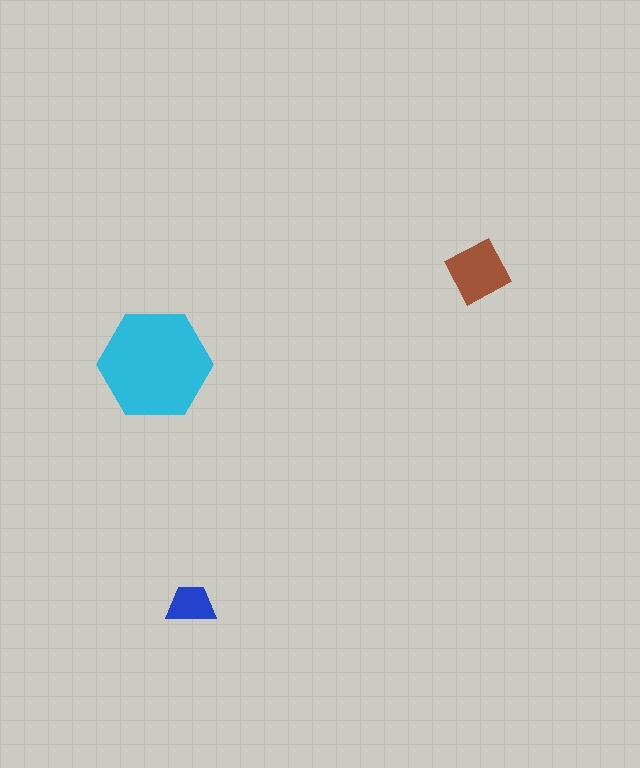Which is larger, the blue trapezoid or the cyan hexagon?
The cyan hexagon.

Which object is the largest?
The cyan hexagon.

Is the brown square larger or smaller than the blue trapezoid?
Larger.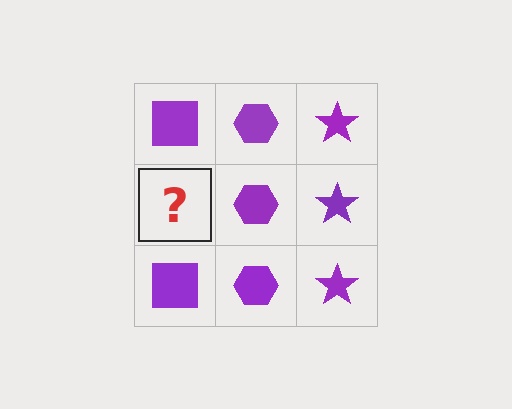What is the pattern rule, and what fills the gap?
The rule is that each column has a consistent shape. The gap should be filled with a purple square.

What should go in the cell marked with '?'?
The missing cell should contain a purple square.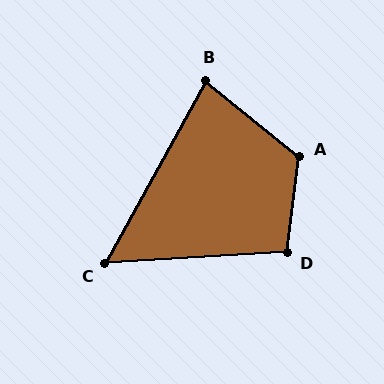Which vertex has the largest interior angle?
A, at approximately 122 degrees.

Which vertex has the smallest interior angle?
C, at approximately 58 degrees.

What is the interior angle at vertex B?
Approximately 79 degrees (acute).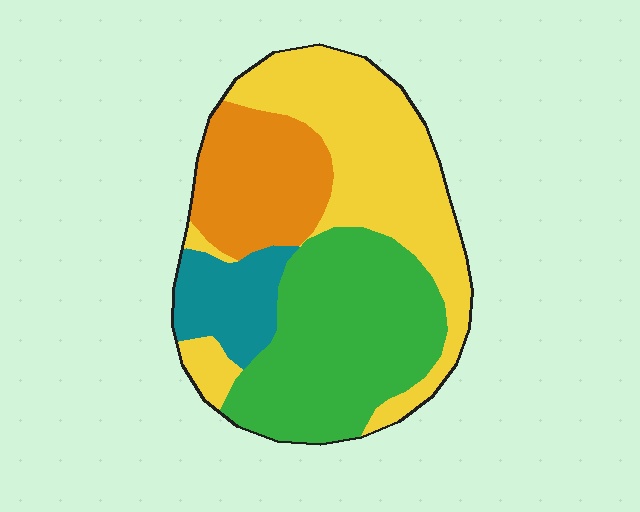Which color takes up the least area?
Teal, at roughly 10%.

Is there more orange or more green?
Green.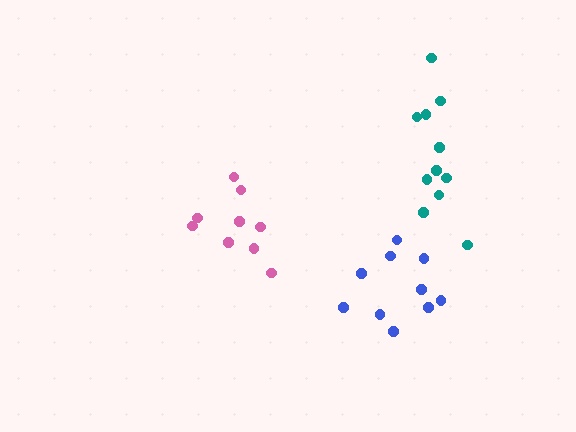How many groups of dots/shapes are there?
There are 3 groups.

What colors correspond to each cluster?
The clusters are colored: blue, pink, teal.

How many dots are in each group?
Group 1: 10 dots, Group 2: 9 dots, Group 3: 11 dots (30 total).